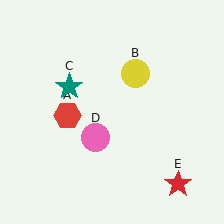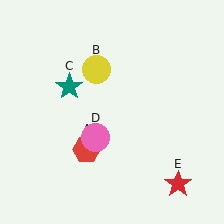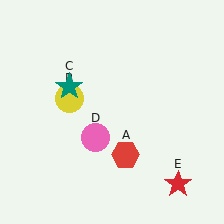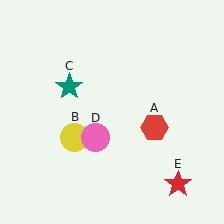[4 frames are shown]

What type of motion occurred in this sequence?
The red hexagon (object A), yellow circle (object B) rotated counterclockwise around the center of the scene.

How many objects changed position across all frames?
2 objects changed position: red hexagon (object A), yellow circle (object B).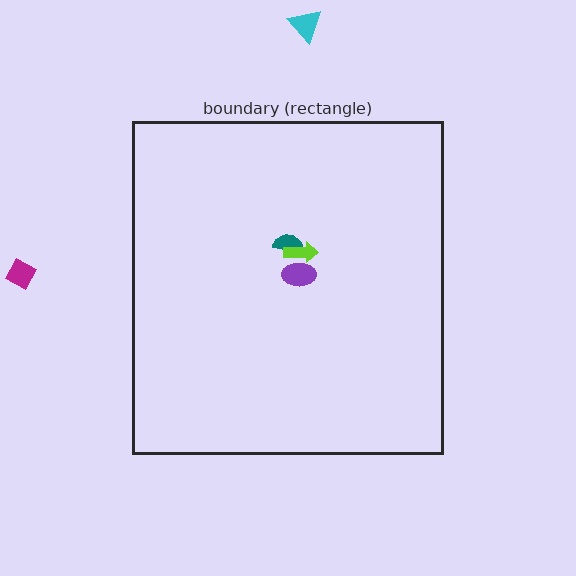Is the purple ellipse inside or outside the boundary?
Inside.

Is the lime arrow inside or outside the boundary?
Inside.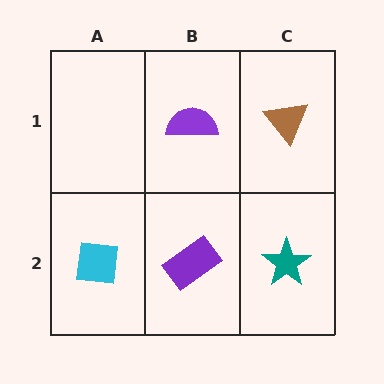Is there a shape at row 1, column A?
No, that cell is empty.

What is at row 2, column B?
A purple rectangle.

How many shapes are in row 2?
3 shapes.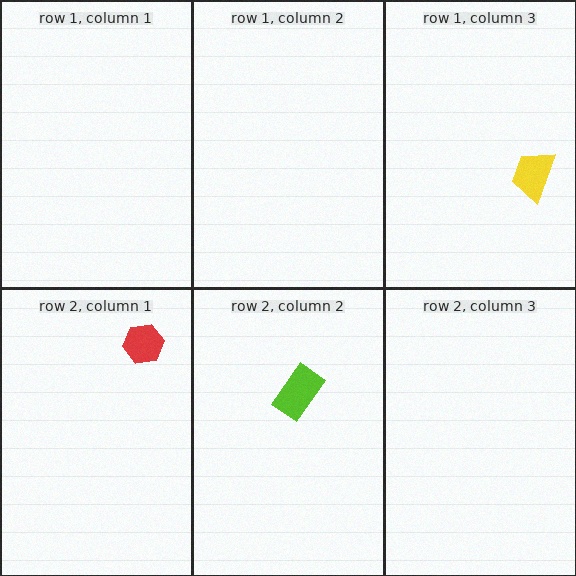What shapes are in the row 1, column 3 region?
The yellow trapezoid.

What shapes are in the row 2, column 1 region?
The red hexagon.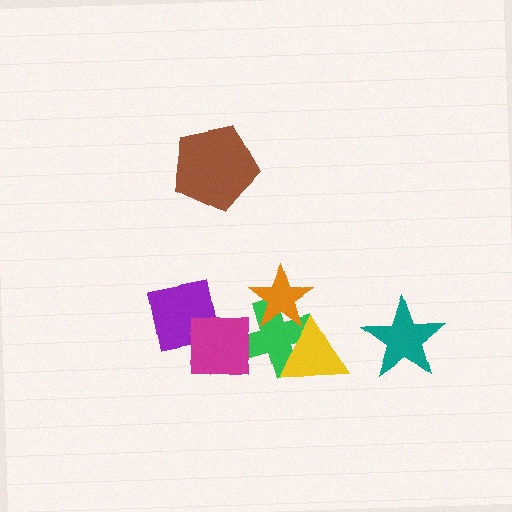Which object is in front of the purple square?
The magenta square is in front of the purple square.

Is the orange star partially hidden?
Yes, it is partially covered by another shape.